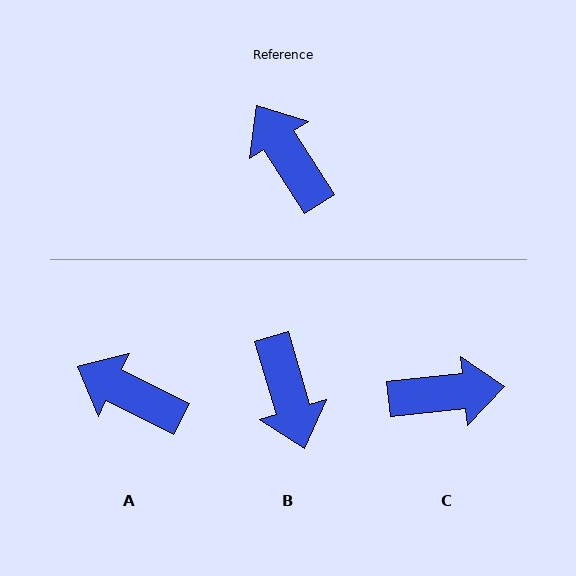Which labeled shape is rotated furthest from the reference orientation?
B, about 164 degrees away.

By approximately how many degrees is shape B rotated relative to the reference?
Approximately 164 degrees counter-clockwise.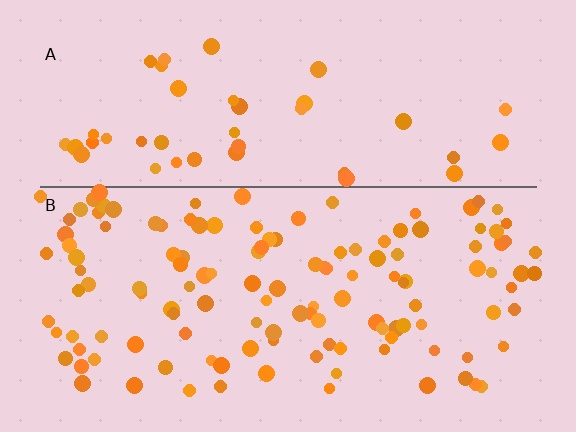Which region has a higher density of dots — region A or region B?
B (the bottom).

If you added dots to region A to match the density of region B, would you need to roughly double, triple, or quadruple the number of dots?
Approximately triple.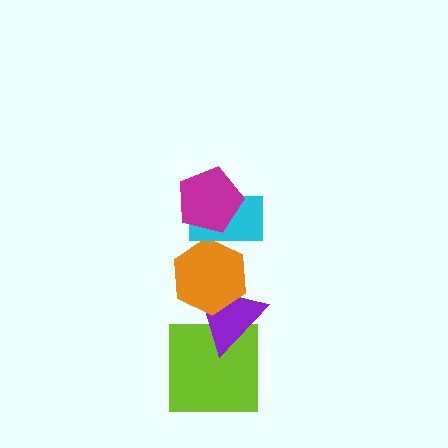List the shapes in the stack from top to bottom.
From top to bottom: the magenta pentagon, the cyan rectangle, the orange hexagon, the purple triangle, the lime square.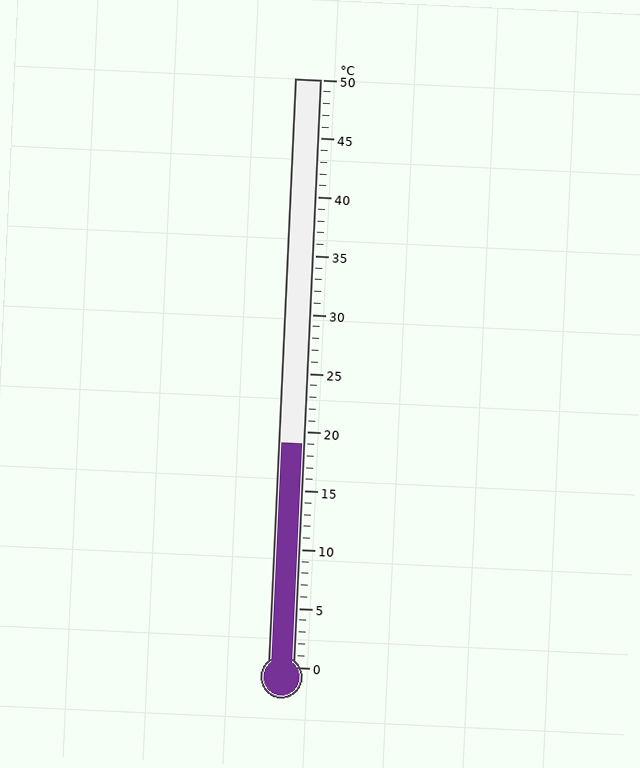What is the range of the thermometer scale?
The thermometer scale ranges from 0°C to 50°C.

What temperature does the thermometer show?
The thermometer shows approximately 19°C.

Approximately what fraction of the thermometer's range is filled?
The thermometer is filled to approximately 40% of its range.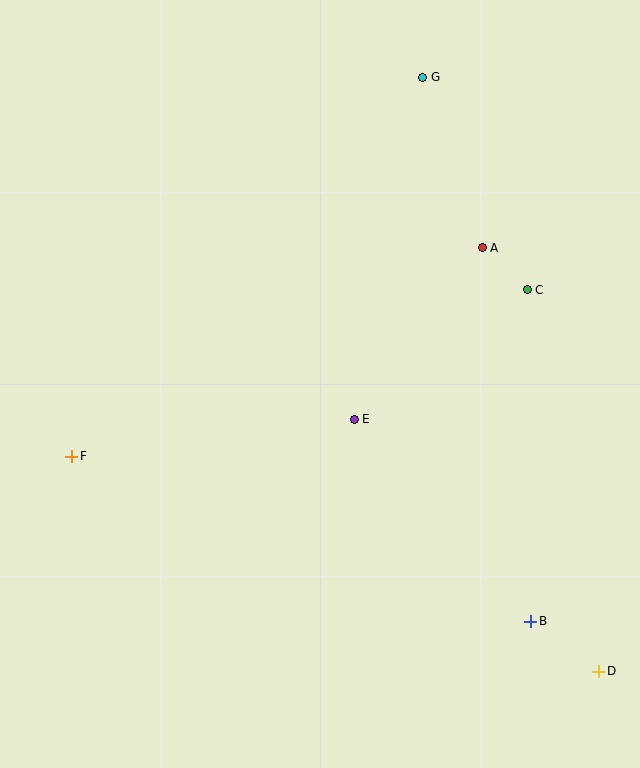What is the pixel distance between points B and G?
The distance between B and G is 555 pixels.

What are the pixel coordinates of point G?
Point G is at (423, 77).